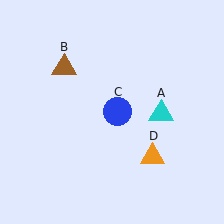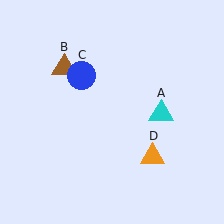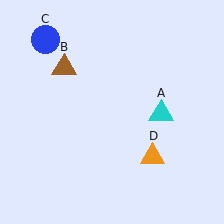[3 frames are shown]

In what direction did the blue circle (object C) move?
The blue circle (object C) moved up and to the left.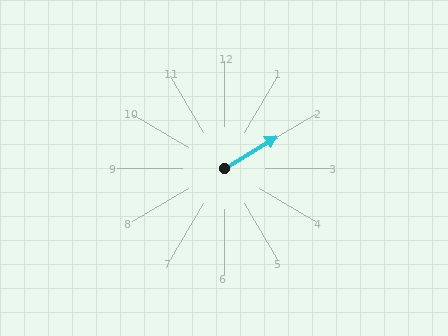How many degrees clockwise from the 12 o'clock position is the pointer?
Approximately 59 degrees.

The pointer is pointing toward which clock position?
Roughly 2 o'clock.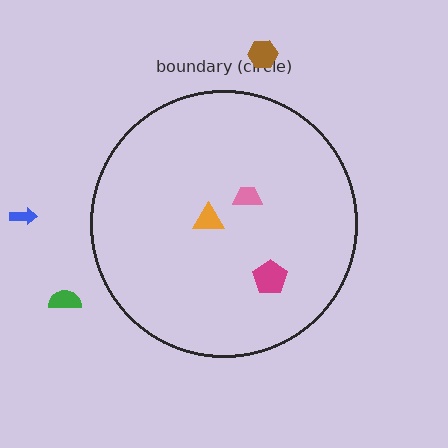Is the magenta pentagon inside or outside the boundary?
Inside.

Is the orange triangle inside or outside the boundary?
Inside.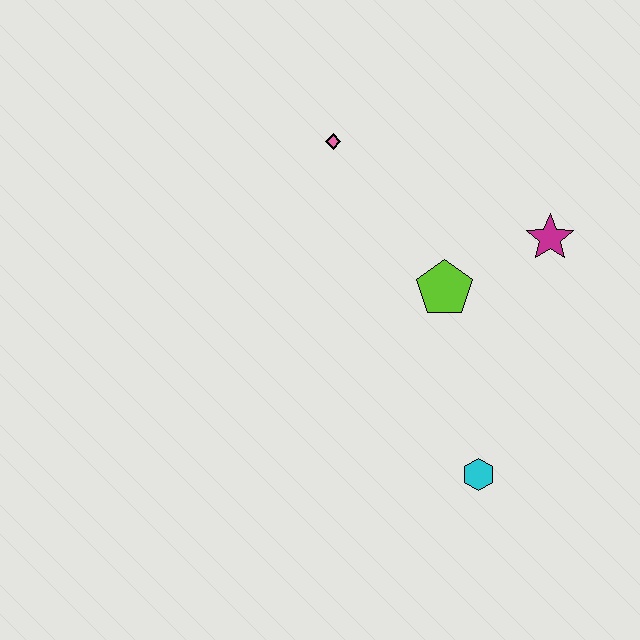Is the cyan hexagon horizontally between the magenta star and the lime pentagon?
Yes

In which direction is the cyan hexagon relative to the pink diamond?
The cyan hexagon is below the pink diamond.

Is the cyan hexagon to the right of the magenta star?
No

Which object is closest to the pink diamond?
The lime pentagon is closest to the pink diamond.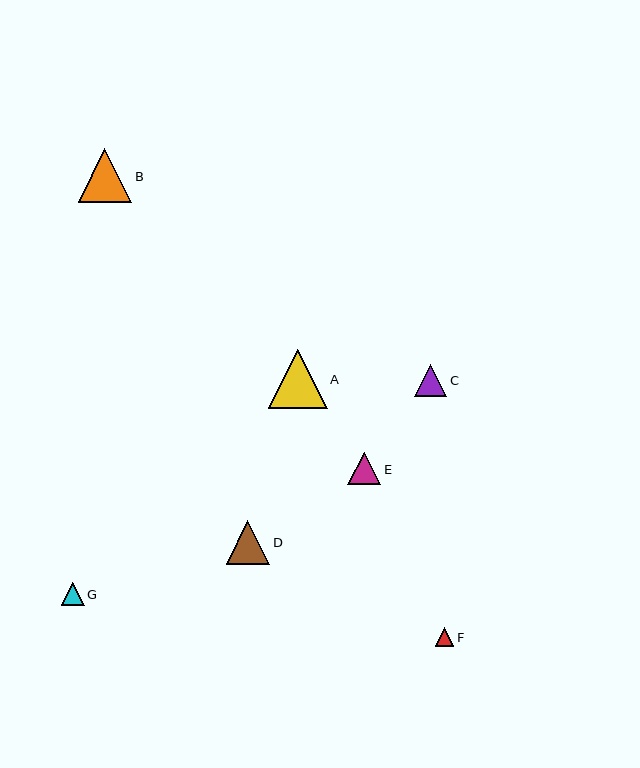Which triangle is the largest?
Triangle A is the largest with a size of approximately 59 pixels.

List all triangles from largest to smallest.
From largest to smallest: A, B, D, E, C, G, F.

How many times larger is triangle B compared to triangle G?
Triangle B is approximately 2.4 times the size of triangle G.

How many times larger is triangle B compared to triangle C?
Triangle B is approximately 1.6 times the size of triangle C.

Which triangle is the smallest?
Triangle F is the smallest with a size of approximately 19 pixels.